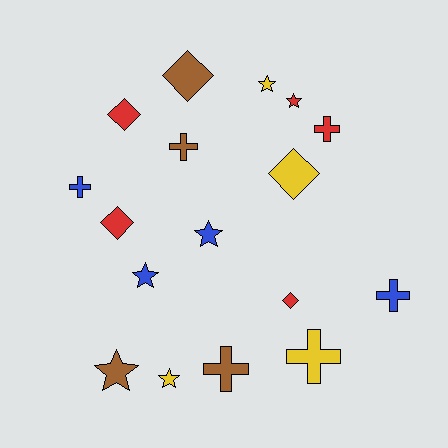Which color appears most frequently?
Red, with 5 objects.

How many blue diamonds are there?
There are no blue diamonds.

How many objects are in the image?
There are 17 objects.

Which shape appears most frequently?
Star, with 6 objects.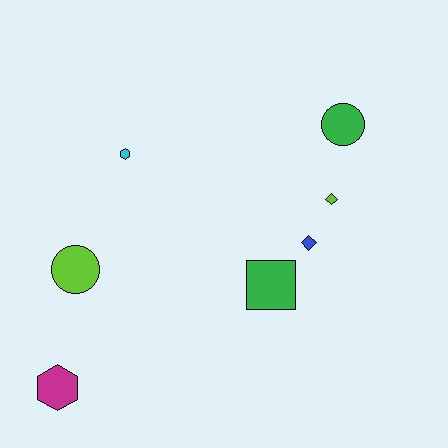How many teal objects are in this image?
There are no teal objects.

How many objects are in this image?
There are 7 objects.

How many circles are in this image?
There are 2 circles.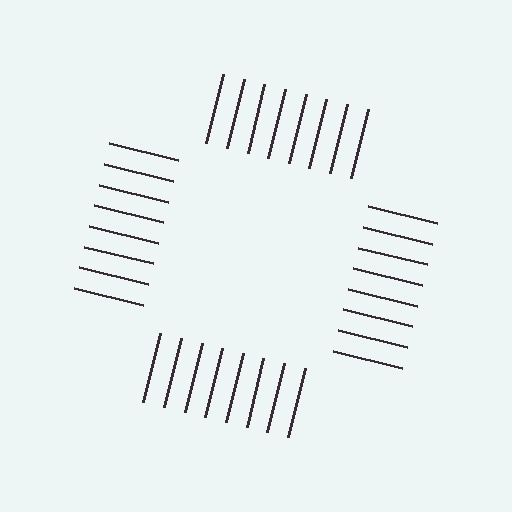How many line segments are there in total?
32 — 8 along each of the 4 edges.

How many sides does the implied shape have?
4 sides — the line-ends trace a square.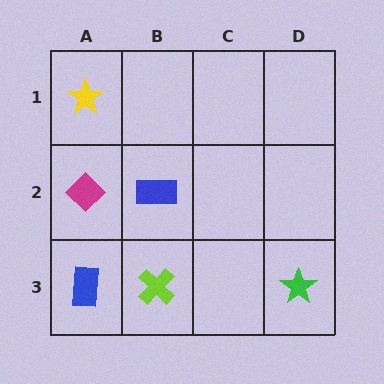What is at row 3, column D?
A green star.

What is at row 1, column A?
A yellow star.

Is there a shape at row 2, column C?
No, that cell is empty.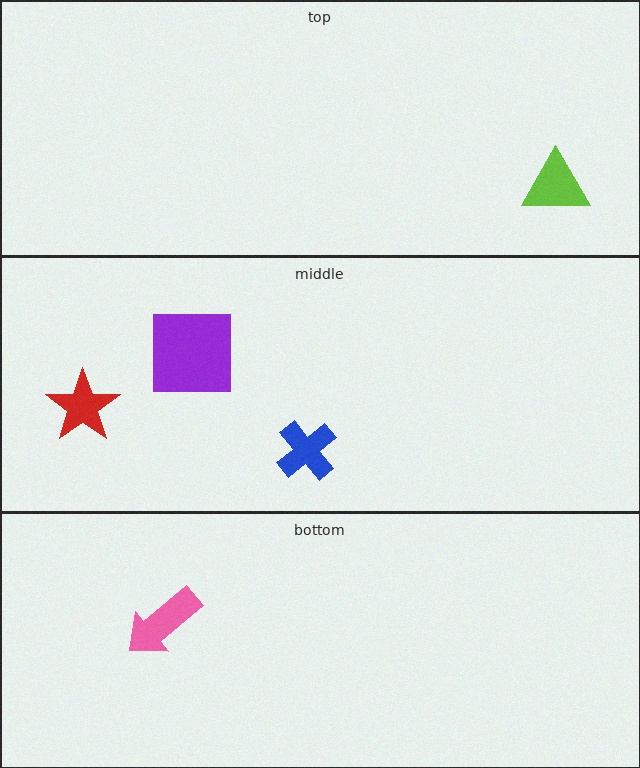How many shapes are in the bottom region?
1.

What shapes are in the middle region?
The blue cross, the red star, the purple square.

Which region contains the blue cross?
The middle region.